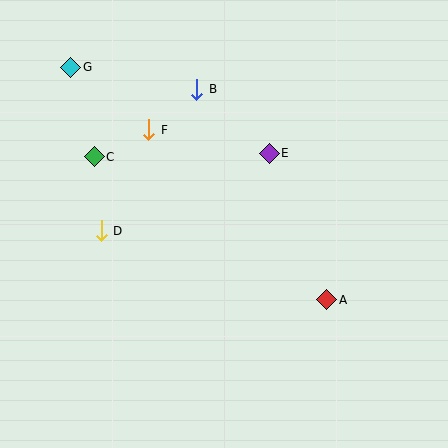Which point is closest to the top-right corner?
Point E is closest to the top-right corner.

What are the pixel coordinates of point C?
Point C is at (94, 157).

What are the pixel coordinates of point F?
Point F is at (149, 130).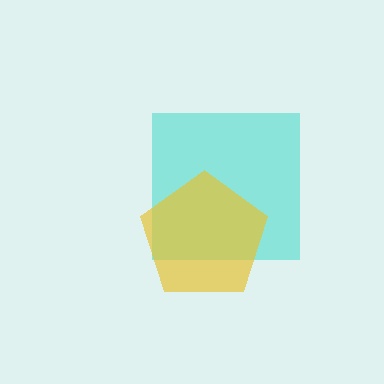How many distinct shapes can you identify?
There are 2 distinct shapes: a cyan square, a yellow pentagon.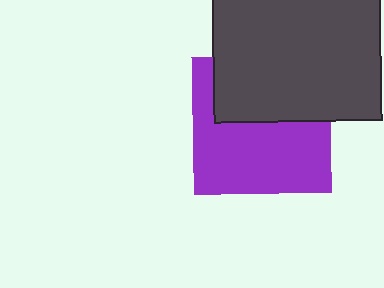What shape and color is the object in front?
The object in front is a dark gray square.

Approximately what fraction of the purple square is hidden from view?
Roughly 41% of the purple square is hidden behind the dark gray square.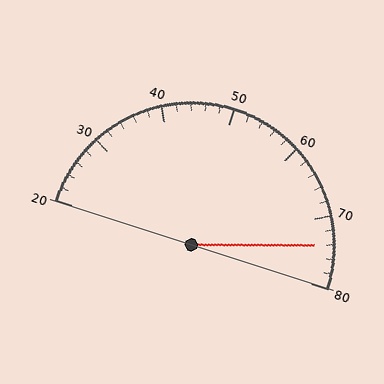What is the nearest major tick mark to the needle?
The nearest major tick mark is 70.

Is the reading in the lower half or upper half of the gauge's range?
The reading is in the upper half of the range (20 to 80).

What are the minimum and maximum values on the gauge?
The gauge ranges from 20 to 80.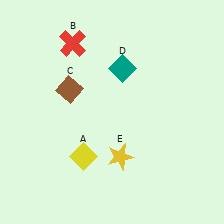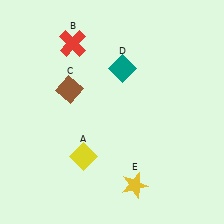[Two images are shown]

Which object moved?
The yellow star (E) moved down.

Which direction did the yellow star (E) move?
The yellow star (E) moved down.